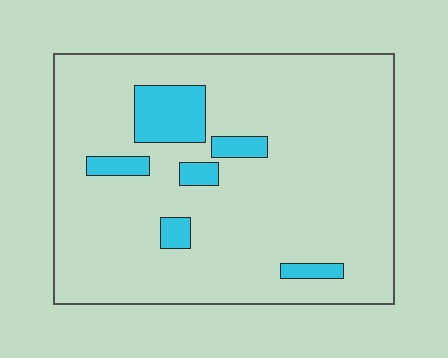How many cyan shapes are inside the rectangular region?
6.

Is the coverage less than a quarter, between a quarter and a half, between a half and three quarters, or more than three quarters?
Less than a quarter.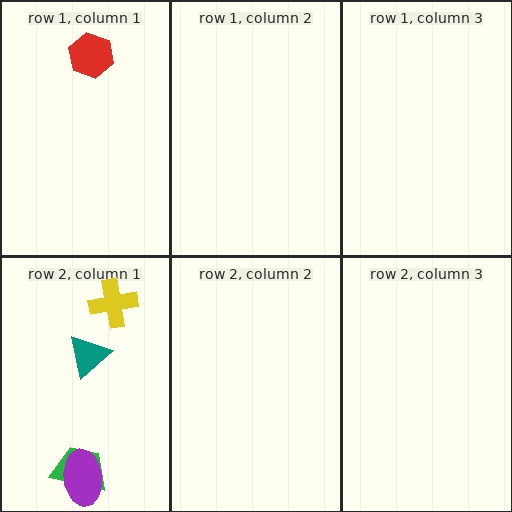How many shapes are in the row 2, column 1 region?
4.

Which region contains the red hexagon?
The row 1, column 1 region.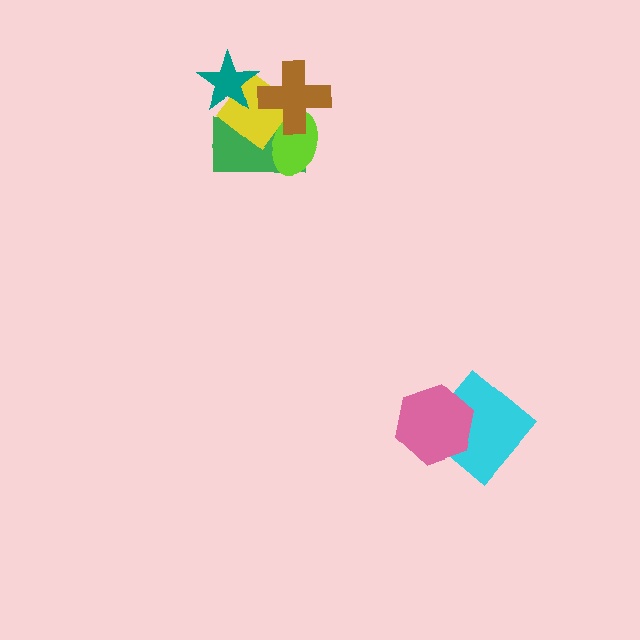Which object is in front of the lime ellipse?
The brown cross is in front of the lime ellipse.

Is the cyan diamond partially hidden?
Yes, it is partially covered by another shape.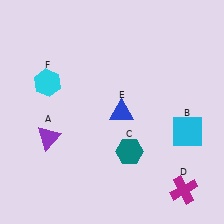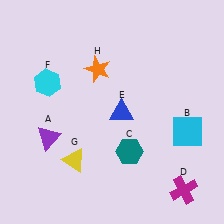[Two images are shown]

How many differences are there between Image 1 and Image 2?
There are 2 differences between the two images.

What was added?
A yellow triangle (G), an orange star (H) were added in Image 2.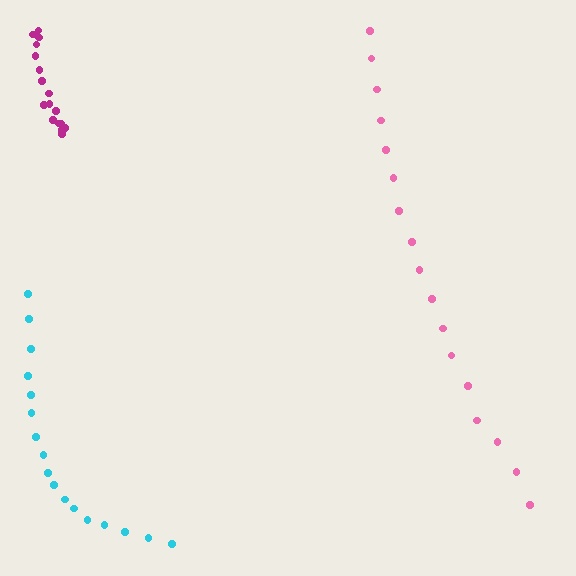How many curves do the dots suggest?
There are 3 distinct paths.